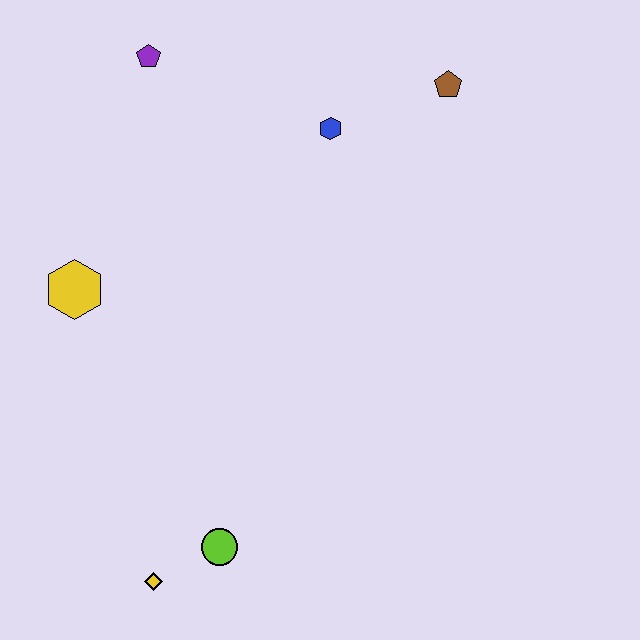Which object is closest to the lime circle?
The yellow diamond is closest to the lime circle.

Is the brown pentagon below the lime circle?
No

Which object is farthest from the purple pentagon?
The yellow diamond is farthest from the purple pentagon.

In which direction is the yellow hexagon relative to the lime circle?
The yellow hexagon is above the lime circle.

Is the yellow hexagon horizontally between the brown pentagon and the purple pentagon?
No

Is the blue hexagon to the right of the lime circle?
Yes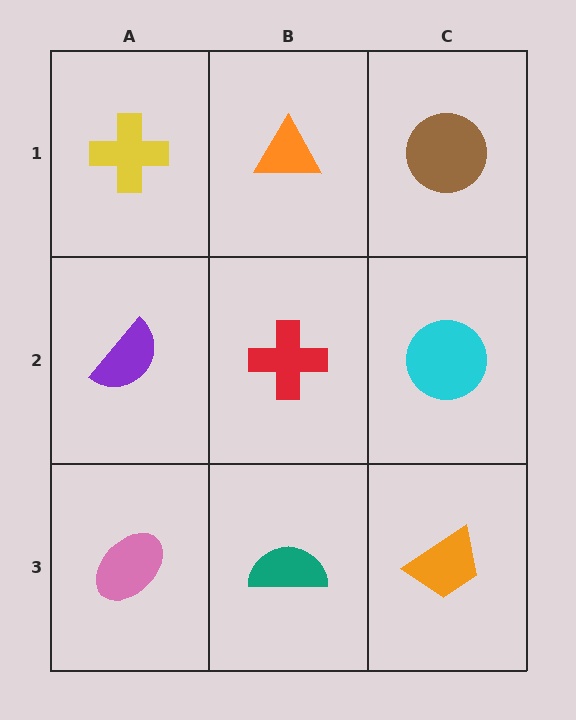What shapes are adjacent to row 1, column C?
A cyan circle (row 2, column C), an orange triangle (row 1, column B).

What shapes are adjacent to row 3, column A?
A purple semicircle (row 2, column A), a teal semicircle (row 3, column B).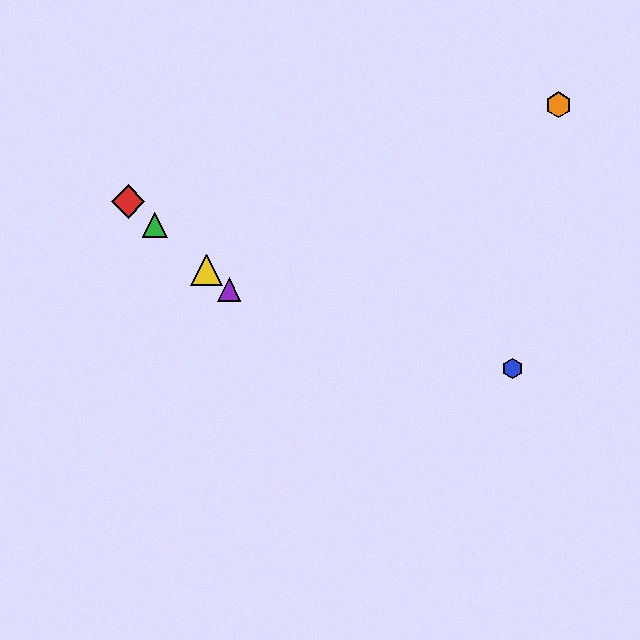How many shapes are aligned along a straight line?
4 shapes (the red diamond, the green triangle, the yellow triangle, the purple triangle) are aligned along a straight line.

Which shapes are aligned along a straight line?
The red diamond, the green triangle, the yellow triangle, the purple triangle are aligned along a straight line.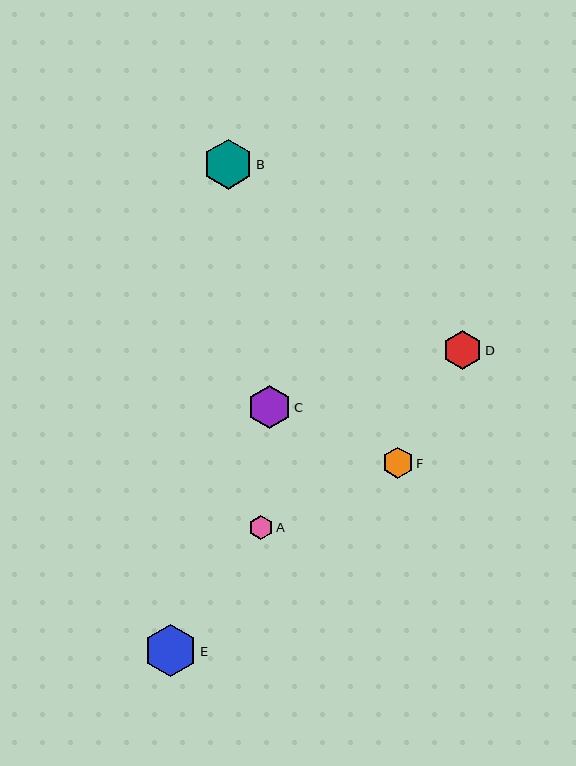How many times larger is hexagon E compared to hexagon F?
Hexagon E is approximately 1.7 times the size of hexagon F.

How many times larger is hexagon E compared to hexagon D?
Hexagon E is approximately 1.4 times the size of hexagon D.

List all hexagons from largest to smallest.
From largest to smallest: E, B, C, D, F, A.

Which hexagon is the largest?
Hexagon E is the largest with a size of approximately 53 pixels.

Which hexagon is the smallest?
Hexagon A is the smallest with a size of approximately 24 pixels.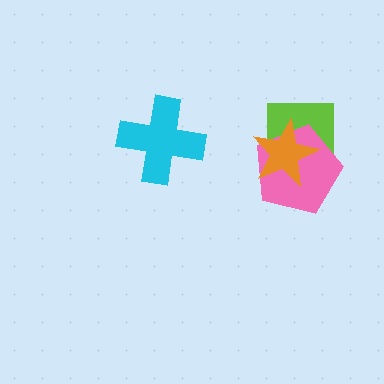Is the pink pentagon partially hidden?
Yes, it is partially covered by another shape.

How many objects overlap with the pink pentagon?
2 objects overlap with the pink pentagon.